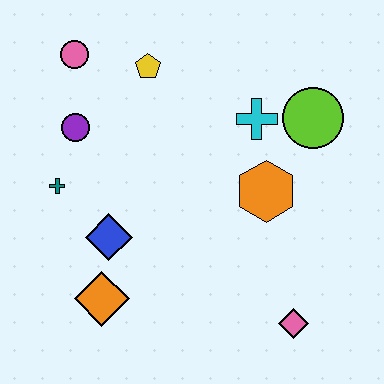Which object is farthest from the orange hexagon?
The pink circle is farthest from the orange hexagon.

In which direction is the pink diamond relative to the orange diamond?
The pink diamond is to the right of the orange diamond.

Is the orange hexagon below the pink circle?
Yes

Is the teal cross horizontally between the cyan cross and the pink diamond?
No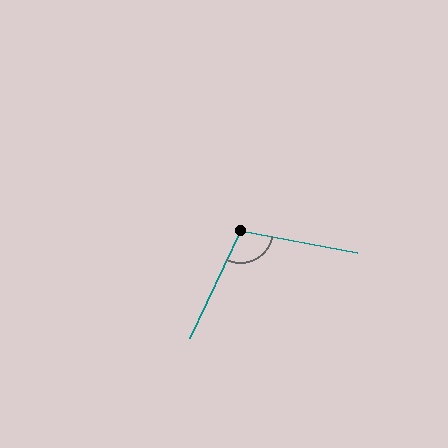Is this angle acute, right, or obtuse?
It is obtuse.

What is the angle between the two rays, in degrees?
Approximately 104 degrees.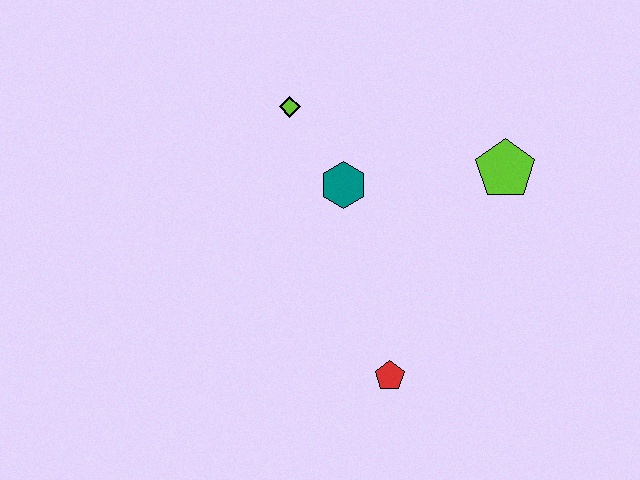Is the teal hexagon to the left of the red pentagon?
Yes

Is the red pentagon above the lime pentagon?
No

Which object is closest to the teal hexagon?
The lime diamond is closest to the teal hexagon.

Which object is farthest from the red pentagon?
The lime diamond is farthest from the red pentagon.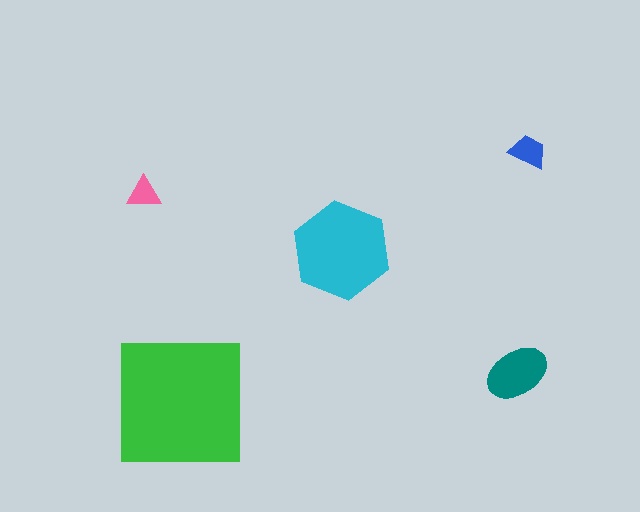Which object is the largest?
The green square.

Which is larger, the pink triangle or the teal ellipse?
The teal ellipse.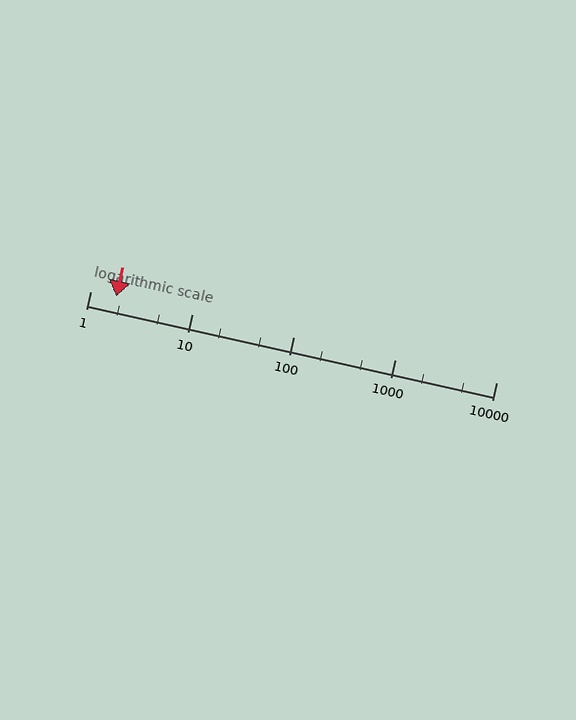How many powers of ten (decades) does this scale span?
The scale spans 4 decades, from 1 to 10000.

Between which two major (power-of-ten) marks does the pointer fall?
The pointer is between 1 and 10.